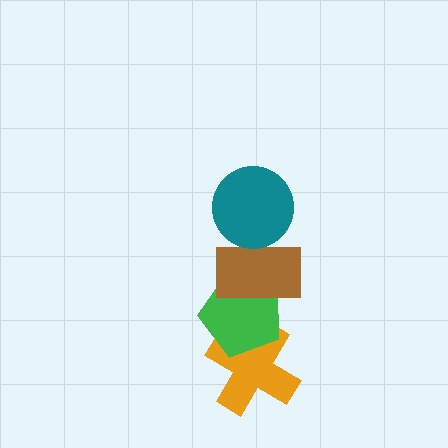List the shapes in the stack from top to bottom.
From top to bottom: the teal circle, the brown rectangle, the green pentagon, the orange cross.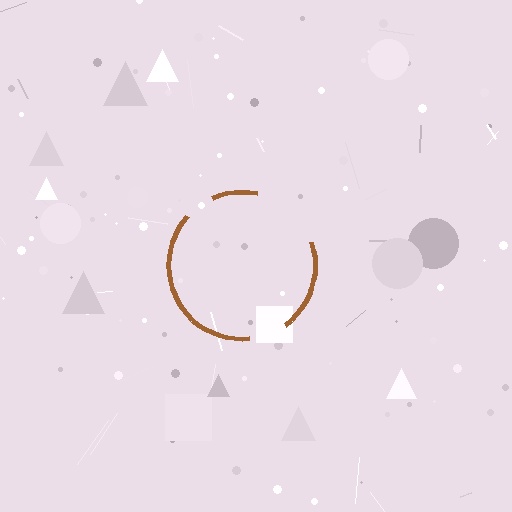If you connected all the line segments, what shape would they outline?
They would outline a circle.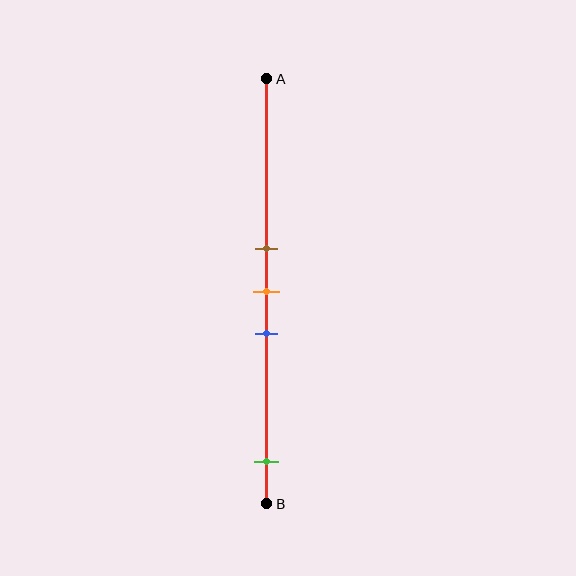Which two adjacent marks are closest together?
The brown and orange marks are the closest adjacent pair.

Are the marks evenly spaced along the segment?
No, the marks are not evenly spaced.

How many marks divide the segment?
There are 4 marks dividing the segment.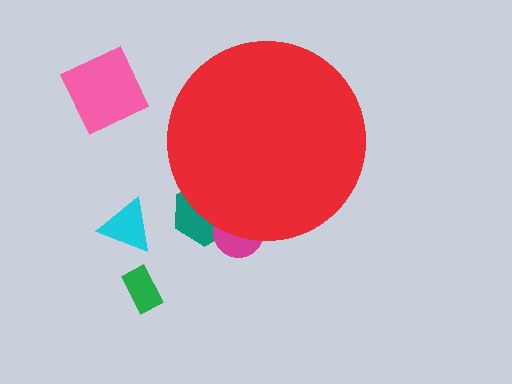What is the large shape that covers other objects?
A red circle.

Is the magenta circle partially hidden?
Yes, the magenta circle is partially hidden behind the red circle.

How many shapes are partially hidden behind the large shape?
2 shapes are partially hidden.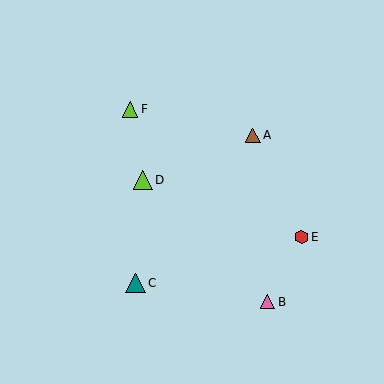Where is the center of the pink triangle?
The center of the pink triangle is at (268, 302).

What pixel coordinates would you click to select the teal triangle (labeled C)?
Click at (136, 283) to select the teal triangle C.